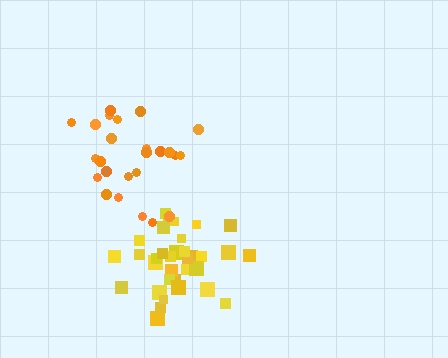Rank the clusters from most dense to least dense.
yellow, orange.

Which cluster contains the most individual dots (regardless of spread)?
Yellow (35).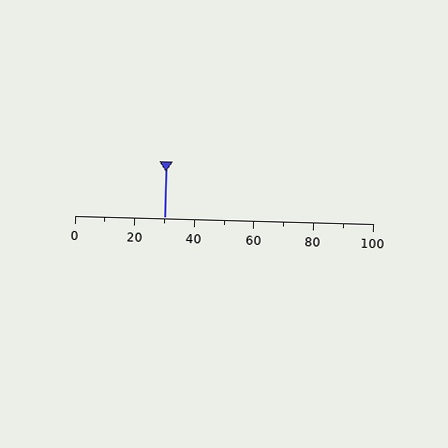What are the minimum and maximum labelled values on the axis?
The axis runs from 0 to 100.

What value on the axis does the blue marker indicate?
The marker indicates approximately 30.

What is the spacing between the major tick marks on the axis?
The major ticks are spaced 20 apart.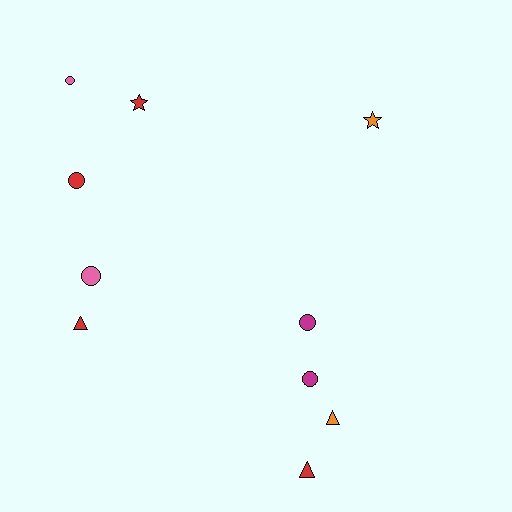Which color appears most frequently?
Red, with 4 objects.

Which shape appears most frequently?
Circle, with 5 objects.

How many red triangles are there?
There are 2 red triangles.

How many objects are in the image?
There are 10 objects.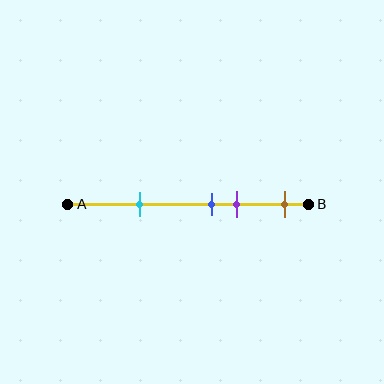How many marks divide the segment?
There are 4 marks dividing the segment.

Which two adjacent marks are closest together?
The blue and purple marks are the closest adjacent pair.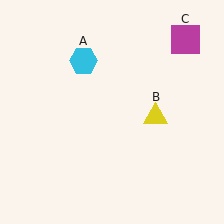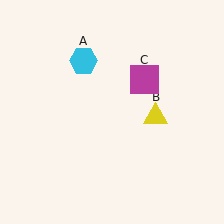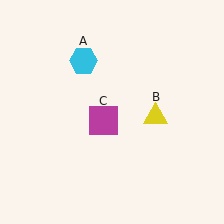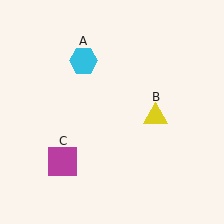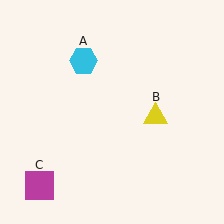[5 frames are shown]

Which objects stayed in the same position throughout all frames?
Cyan hexagon (object A) and yellow triangle (object B) remained stationary.